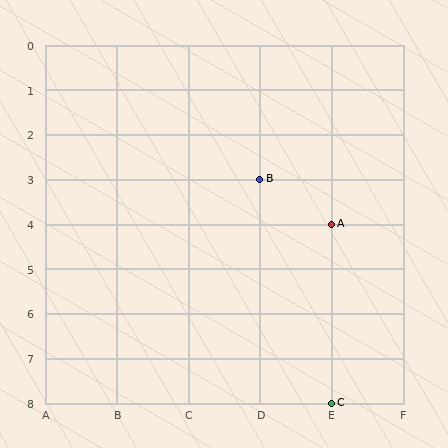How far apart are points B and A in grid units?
Points B and A are 1 column and 1 row apart (about 1.4 grid units diagonally).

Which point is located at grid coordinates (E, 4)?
Point A is at (E, 4).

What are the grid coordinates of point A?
Point A is at grid coordinates (E, 4).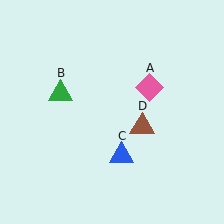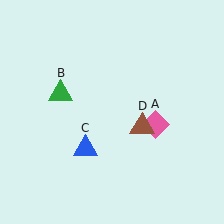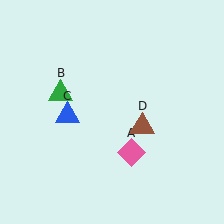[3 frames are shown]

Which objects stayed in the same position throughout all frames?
Green triangle (object B) and brown triangle (object D) remained stationary.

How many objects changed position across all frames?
2 objects changed position: pink diamond (object A), blue triangle (object C).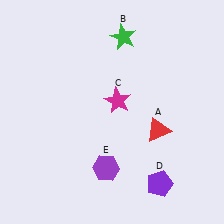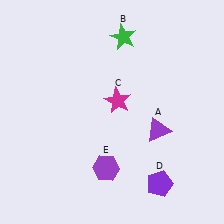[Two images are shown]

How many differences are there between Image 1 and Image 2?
There is 1 difference between the two images.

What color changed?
The triangle (A) changed from red in Image 1 to purple in Image 2.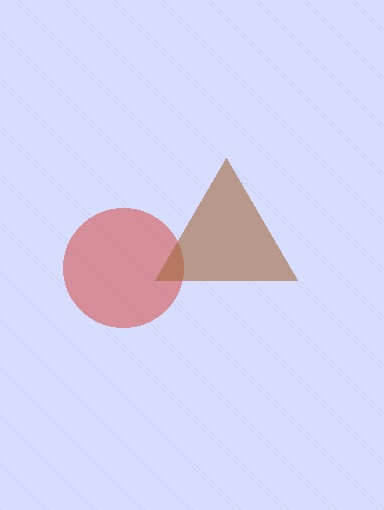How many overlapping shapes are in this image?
There are 2 overlapping shapes in the image.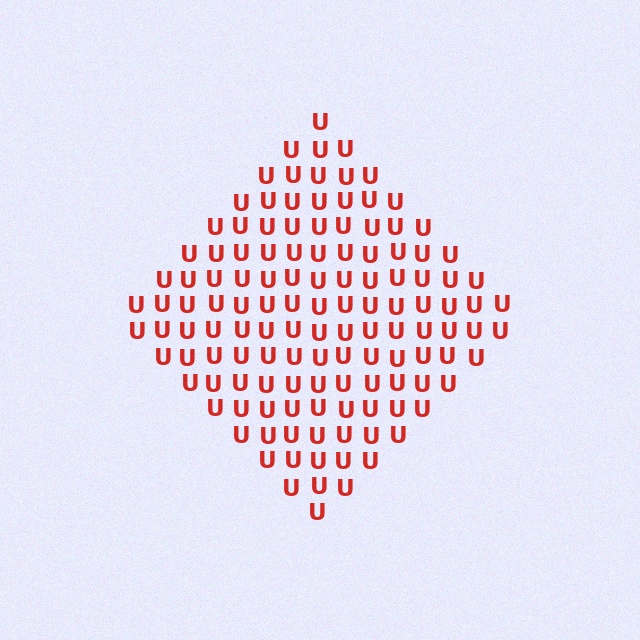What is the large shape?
The large shape is a diamond.